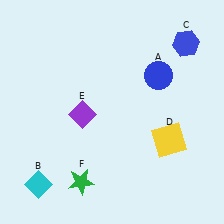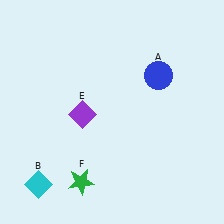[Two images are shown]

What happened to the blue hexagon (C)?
The blue hexagon (C) was removed in Image 2. It was in the top-right area of Image 1.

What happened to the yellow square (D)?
The yellow square (D) was removed in Image 2. It was in the bottom-right area of Image 1.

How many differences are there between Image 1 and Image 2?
There are 2 differences between the two images.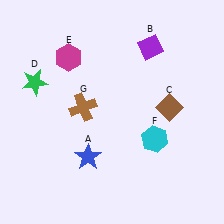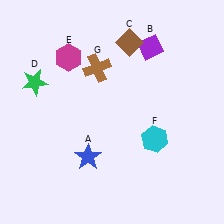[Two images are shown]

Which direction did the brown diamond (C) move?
The brown diamond (C) moved up.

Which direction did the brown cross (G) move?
The brown cross (G) moved up.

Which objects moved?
The objects that moved are: the brown diamond (C), the brown cross (G).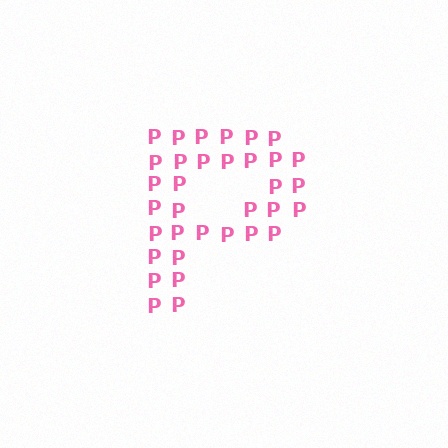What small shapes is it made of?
It is made of small letter P's.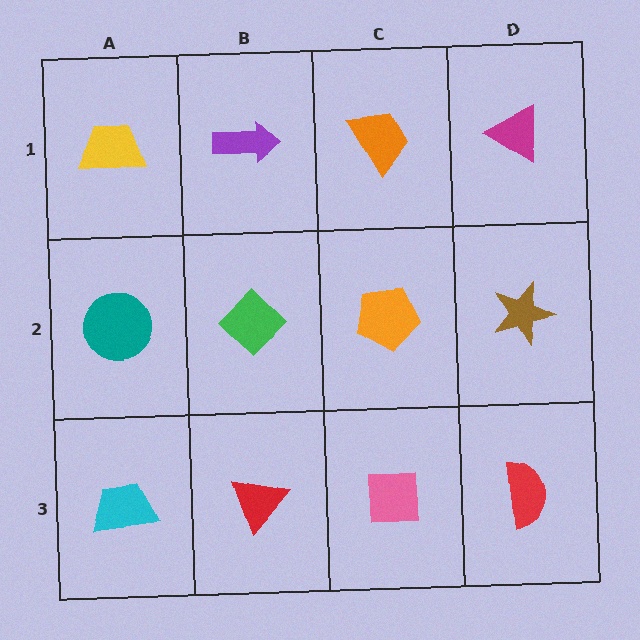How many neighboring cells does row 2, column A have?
3.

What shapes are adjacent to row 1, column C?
An orange pentagon (row 2, column C), a purple arrow (row 1, column B), a magenta triangle (row 1, column D).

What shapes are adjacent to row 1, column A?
A teal circle (row 2, column A), a purple arrow (row 1, column B).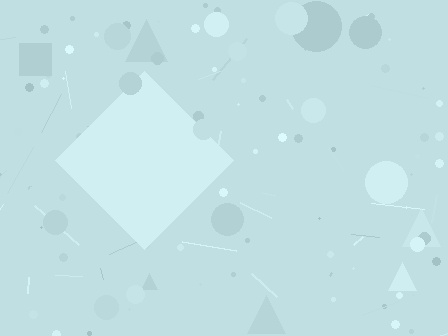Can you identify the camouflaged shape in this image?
The camouflaged shape is a diamond.